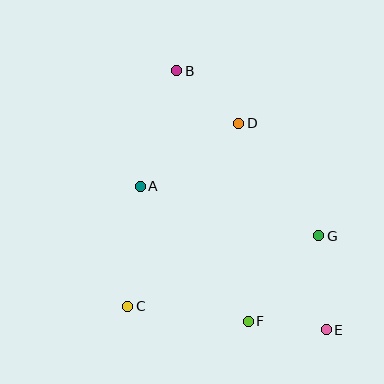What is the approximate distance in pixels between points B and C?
The distance between B and C is approximately 240 pixels.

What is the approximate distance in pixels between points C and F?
The distance between C and F is approximately 121 pixels.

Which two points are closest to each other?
Points E and F are closest to each other.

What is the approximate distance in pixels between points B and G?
The distance between B and G is approximately 218 pixels.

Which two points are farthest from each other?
Points B and E are farthest from each other.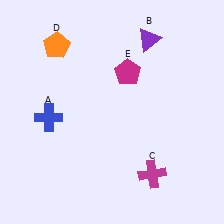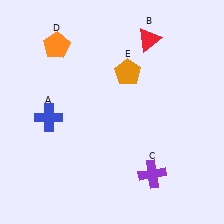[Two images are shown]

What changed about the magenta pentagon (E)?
In Image 1, E is magenta. In Image 2, it changed to orange.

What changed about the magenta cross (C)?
In Image 1, C is magenta. In Image 2, it changed to purple.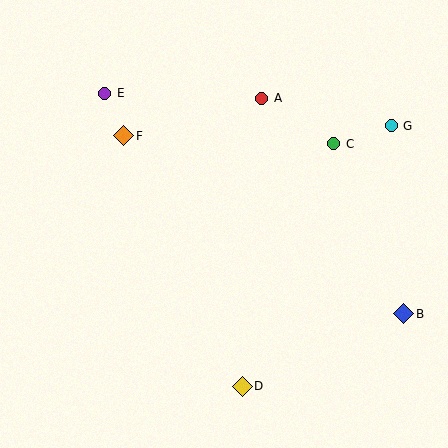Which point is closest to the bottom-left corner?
Point D is closest to the bottom-left corner.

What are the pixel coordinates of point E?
Point E is at (105, 93).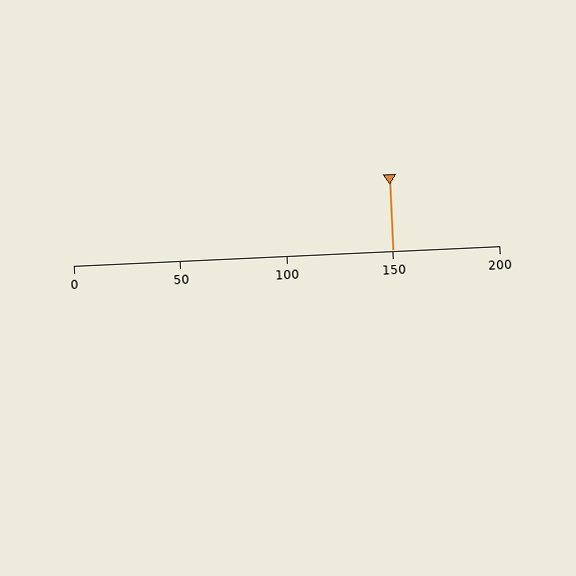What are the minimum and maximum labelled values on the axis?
The axis runs from 0 to 200.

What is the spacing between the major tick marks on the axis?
The major ticks are spaced 50 apart.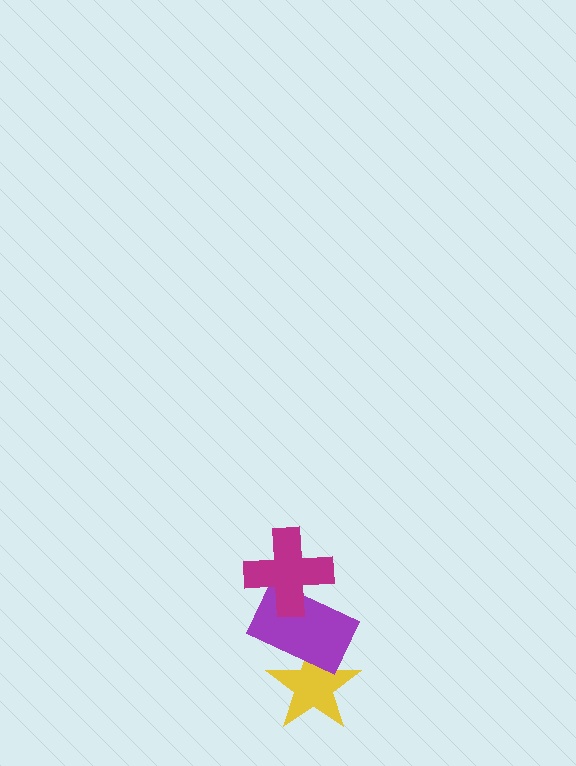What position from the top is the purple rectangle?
The purple rectangle is 2nd from the top.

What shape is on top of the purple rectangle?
The magenta cross is on top of the purple rectangle.